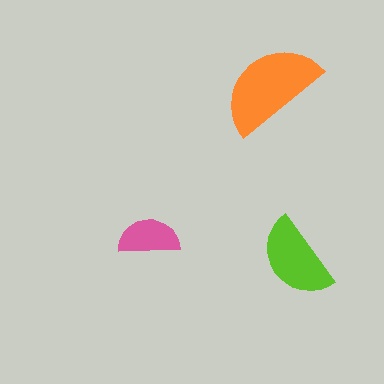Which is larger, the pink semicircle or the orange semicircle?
The orange one.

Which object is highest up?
The orange semicircle is topmost.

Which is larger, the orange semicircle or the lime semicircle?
The orange one.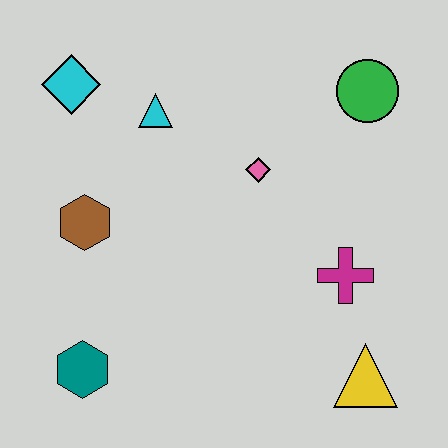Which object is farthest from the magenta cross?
The cyan diamond is farthest from the magenta cross.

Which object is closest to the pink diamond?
The cyan triangle is closest to the pink diamond.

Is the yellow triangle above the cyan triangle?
No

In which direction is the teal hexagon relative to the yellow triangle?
The teal hexagon is to the left of the yellow triangle.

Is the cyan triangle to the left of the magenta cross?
Yes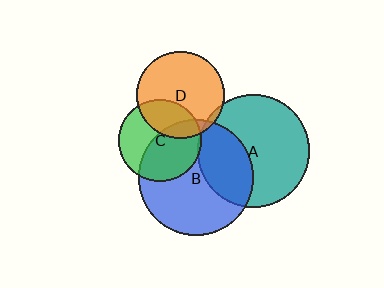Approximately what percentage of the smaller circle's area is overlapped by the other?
Approximately 5%.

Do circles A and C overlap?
Yes.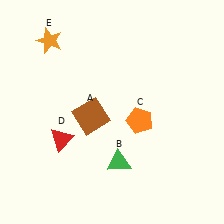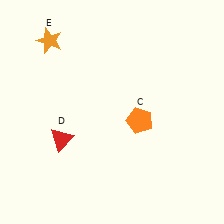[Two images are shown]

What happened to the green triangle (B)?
The green triangle (B) was removed in Image 2. It was in the bottom-right area of Image 1.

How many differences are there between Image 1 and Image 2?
There are 2 differences between the two images.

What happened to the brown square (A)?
The brown square (A) was removed in Image 2. It was in the bottom-left area of Image 1.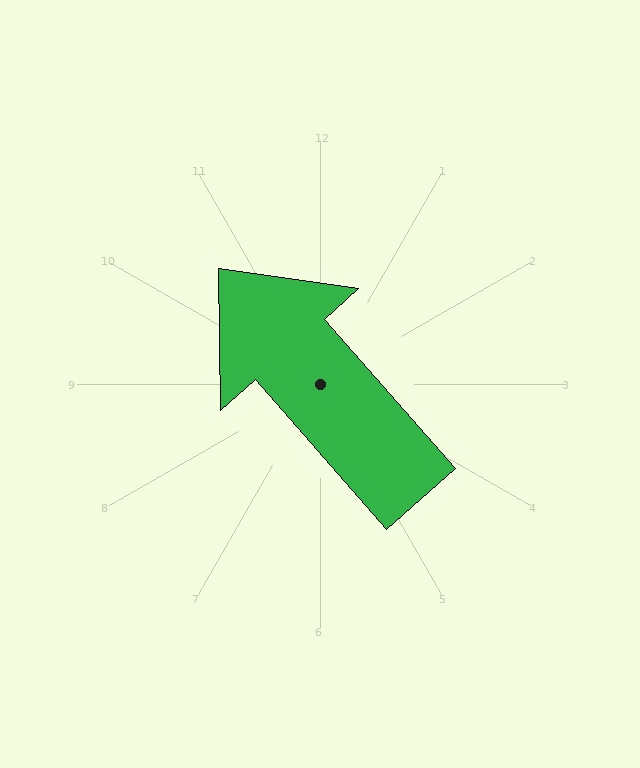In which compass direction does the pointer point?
Northwest.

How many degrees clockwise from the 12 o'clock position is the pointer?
Approximately 319 degrees.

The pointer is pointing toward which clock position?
Roughly 11 o'clock.